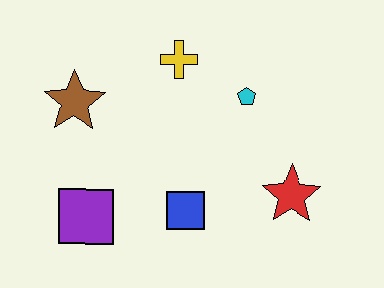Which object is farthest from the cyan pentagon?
The purple square is farthest from the cyan pentagon.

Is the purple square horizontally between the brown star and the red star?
Yes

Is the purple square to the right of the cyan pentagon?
No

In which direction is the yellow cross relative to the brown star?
The yellow cross is to the right of the brown star.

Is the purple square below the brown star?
Yes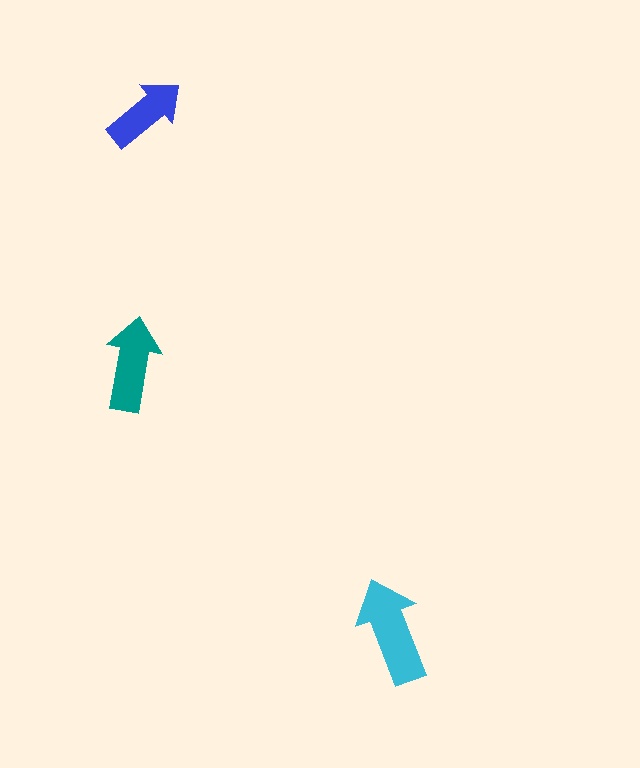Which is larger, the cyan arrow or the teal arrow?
The cyan one.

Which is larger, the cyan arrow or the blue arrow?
The cyan one.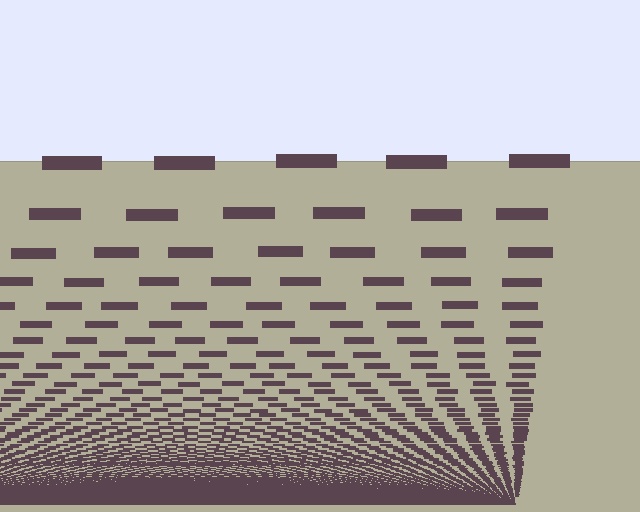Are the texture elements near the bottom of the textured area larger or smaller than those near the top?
Smaller. The gradient is inverted — elements near the bottom are smaller and denser.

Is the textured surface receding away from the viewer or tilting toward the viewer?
The surface appears to tilt toward the viewer. Texture elements get larger and sparser toward the top.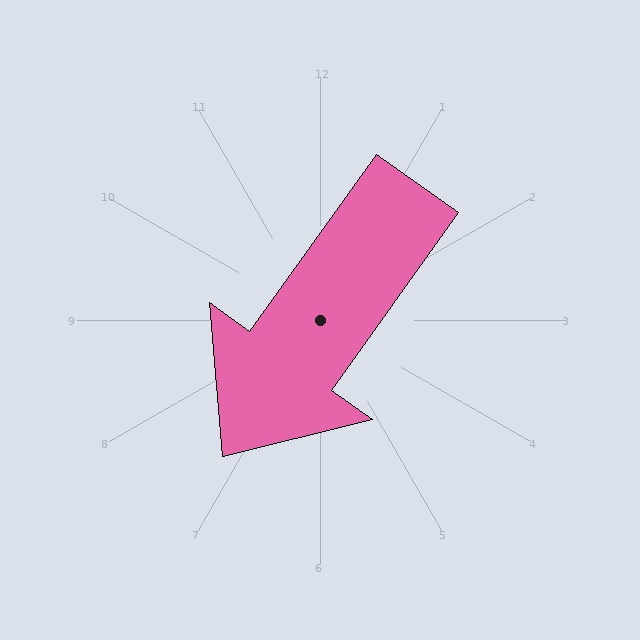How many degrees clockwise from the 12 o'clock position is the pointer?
Approximately 216 degrees.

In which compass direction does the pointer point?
Southwest.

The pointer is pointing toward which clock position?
Roughly 7 o'clock.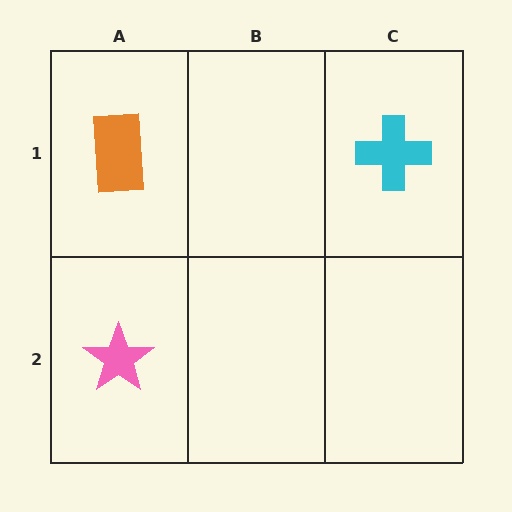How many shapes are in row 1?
2 shapes.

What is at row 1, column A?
An orange rectangle.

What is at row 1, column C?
A cyan cross.